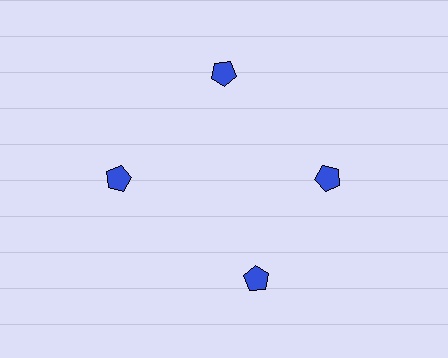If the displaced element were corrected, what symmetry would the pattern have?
It would have 4-fold rotational symmetry — the pattern would map onto itself every 90 degrees.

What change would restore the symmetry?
The symmetry would be restored by rotating it back into even spacing with its neighbors so that all 4 pentagons sit at equal angles and equal distance from the center.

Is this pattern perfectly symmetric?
No. The 4 blue pentagons are arranged in a ring, but one element near the 6 o'clock position is rotated out of alignment along the ring, breaking the 4-fold rotational symmetry.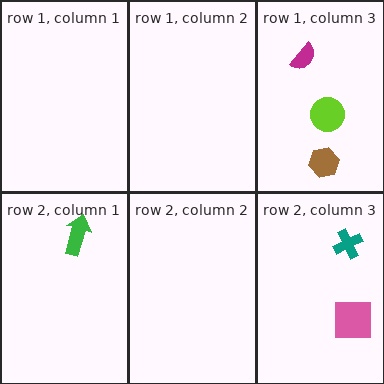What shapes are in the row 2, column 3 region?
The teal cross, the pink square.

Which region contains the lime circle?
The row 1, column 3 region.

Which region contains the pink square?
The row 2, column 3 region.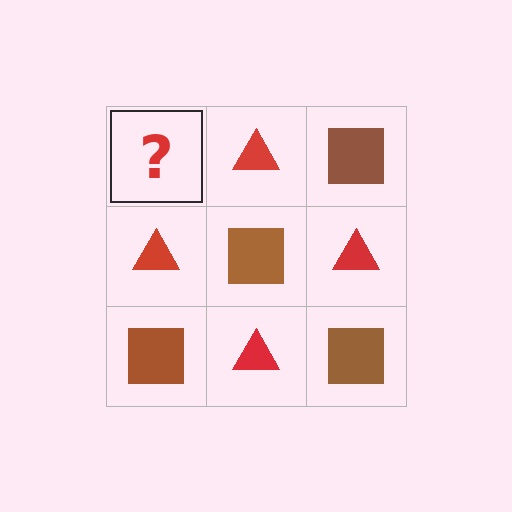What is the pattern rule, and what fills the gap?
The rule is that it alternates brown square and red triangle in a checkerboard pattern. The gap should be filled with a brown square.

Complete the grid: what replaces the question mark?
The question mark should be replaced with a brown square.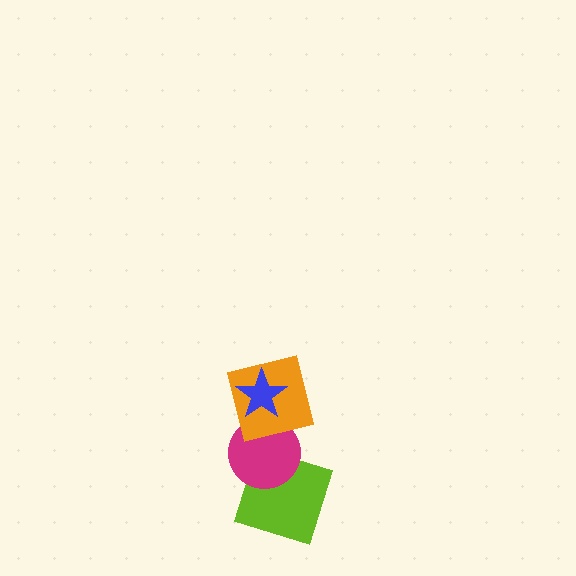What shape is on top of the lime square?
The magenta circle is on top of the lime square.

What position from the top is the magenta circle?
The magenta circle is 3rd from the top.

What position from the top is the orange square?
The orange square is 2nd from the top.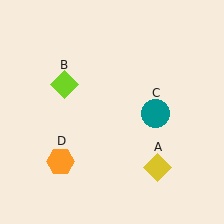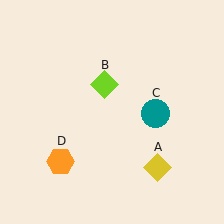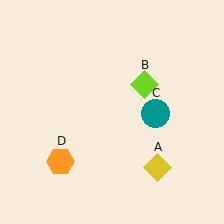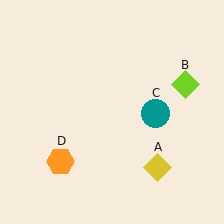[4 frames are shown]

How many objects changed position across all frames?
1 object changed position: lime diamond (object B).